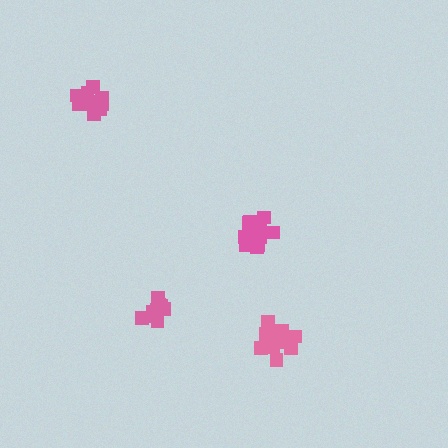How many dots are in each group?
Group 1: 14 dots, Group 2: 12 dots, Group 3: 10 dots, Group 4: 16 dots (52 total).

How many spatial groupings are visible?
There are 4 spatial groupings.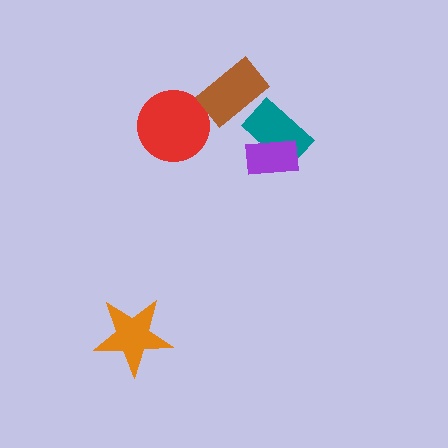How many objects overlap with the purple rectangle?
1 object overlaps with the purple rectangle.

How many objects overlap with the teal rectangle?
1 object overlaps with the teal rectangle.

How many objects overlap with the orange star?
0 objects overlap with the orange star.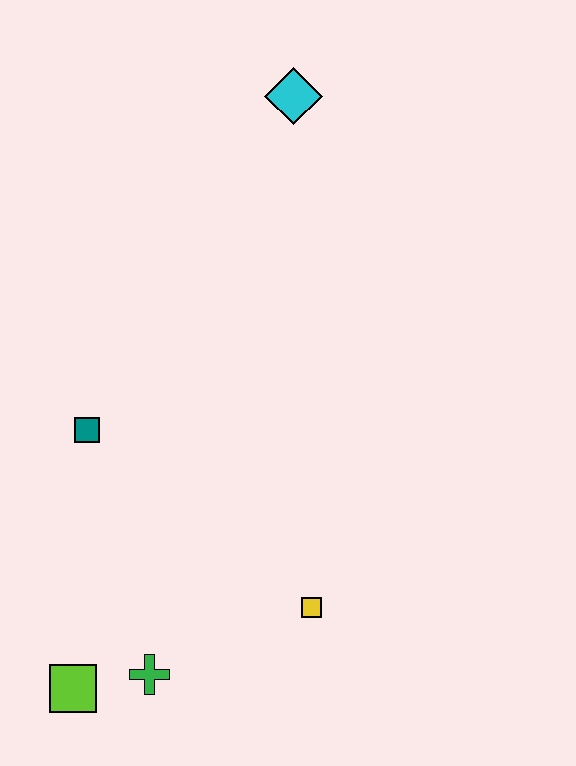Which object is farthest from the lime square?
The cyan diamond is farthest from the lime square.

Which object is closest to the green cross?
The lime square is closest to the green cross.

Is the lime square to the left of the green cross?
Yes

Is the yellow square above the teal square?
No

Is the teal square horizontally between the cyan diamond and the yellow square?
No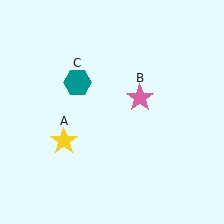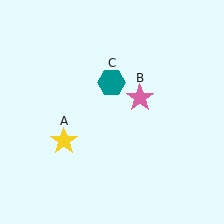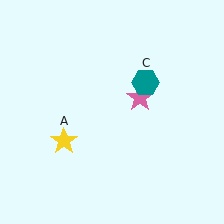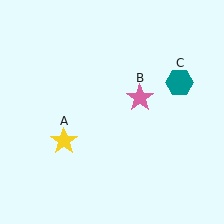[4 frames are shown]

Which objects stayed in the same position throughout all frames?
Yellow star (object A) and pink star (object B) remained stationary.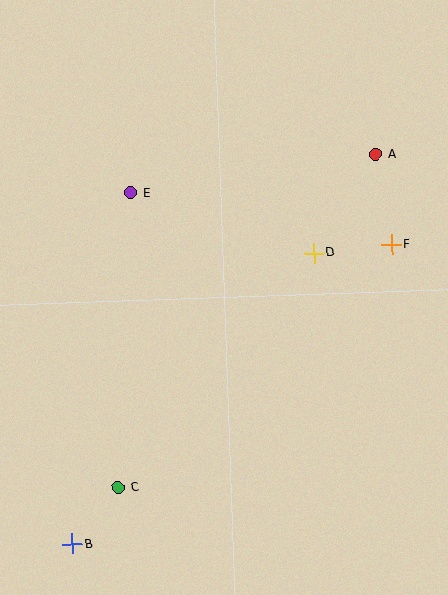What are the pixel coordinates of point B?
Point B is at (72, 544).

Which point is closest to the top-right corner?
Point A is closest to the top-right corner.